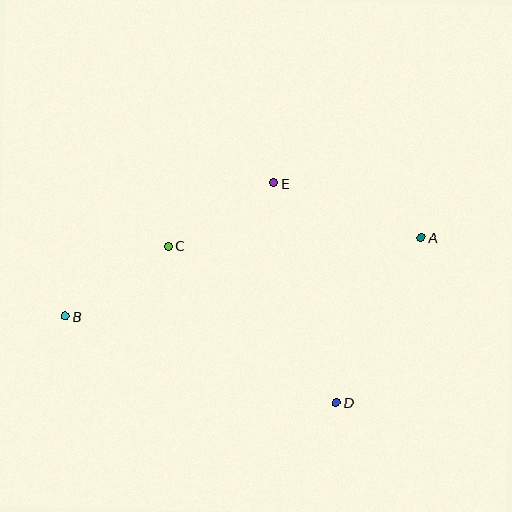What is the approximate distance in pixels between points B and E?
The distance between B and E is approximately 248 pixels.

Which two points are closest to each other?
Points C and E are closest to each other.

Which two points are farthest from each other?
Points A and B are farthest from each other.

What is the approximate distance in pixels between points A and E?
The distance between A and E is approximately 157 pixels.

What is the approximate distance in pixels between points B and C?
The distance between B and C is approximately 125 pixels.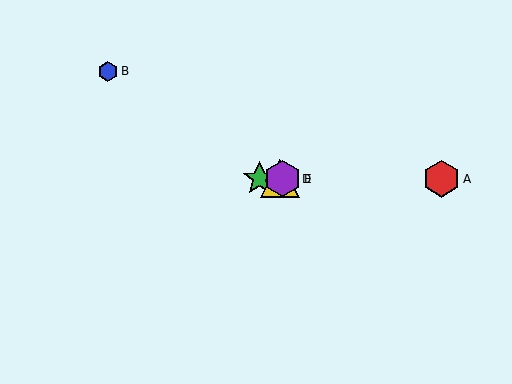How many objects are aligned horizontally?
4 objects (A, C, D, E) are aligned horizontally.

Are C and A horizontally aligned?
Yes, both are at y≈179.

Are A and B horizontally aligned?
No, A is at y≈179 and B is at y≈71.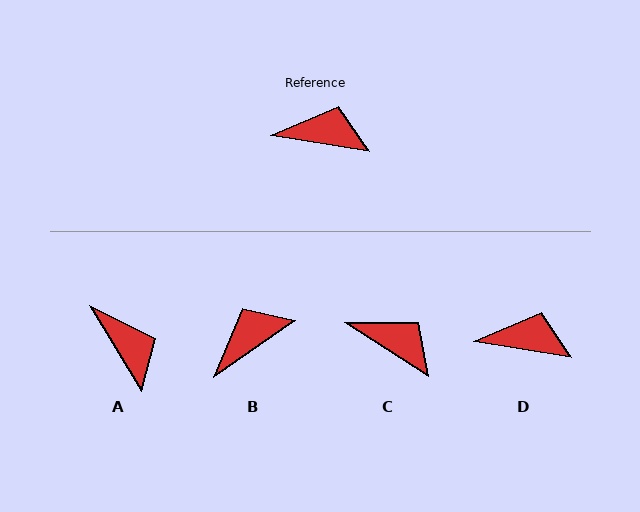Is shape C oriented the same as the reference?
No, it is off by about 24 degrees.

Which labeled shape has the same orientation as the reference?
D.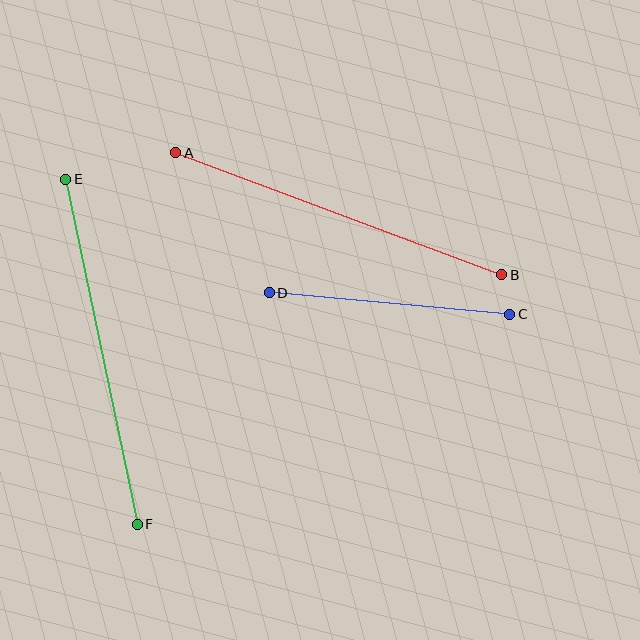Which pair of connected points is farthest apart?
Points E and F are farthest apart.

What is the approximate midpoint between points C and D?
The midpoint is at approximately (390, 304) pixels.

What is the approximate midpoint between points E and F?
The midpoint is at approximately (102, 352) pixels.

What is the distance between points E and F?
The distance is approximately 353 pixels.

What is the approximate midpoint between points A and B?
The midpoint is at approximately (339, 214) pixels.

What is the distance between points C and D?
The distance is approximately 241 pixels.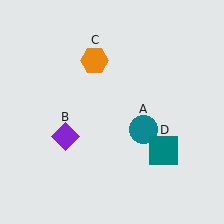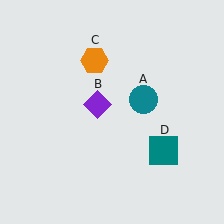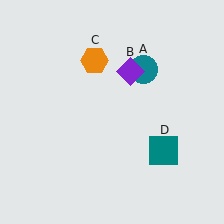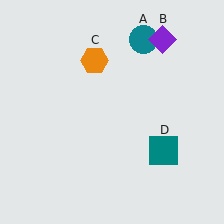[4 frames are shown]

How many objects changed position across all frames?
2 objects changed position: teal circle (object A), purple diamond (object B).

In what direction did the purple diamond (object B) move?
The purple diamond (object B) moved up and to the right.